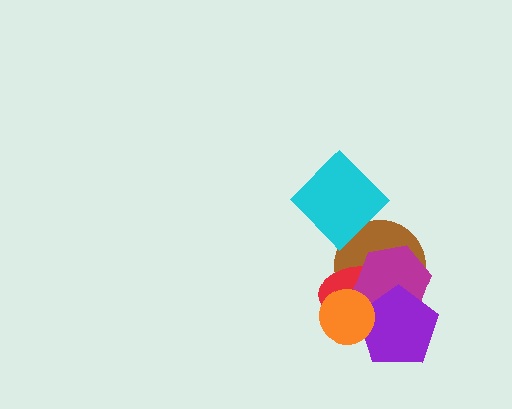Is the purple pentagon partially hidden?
Yes, it is partially covered by another shape.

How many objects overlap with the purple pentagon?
4 objects overlap with the purple pentagon.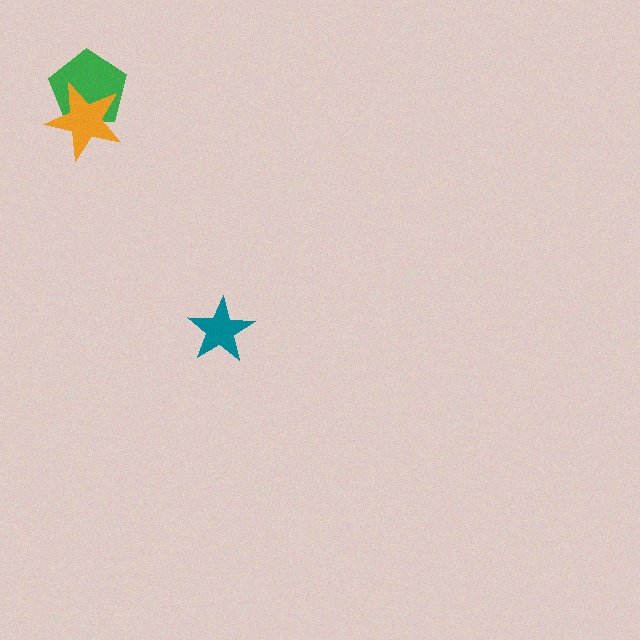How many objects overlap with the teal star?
0 objects overlap with the teal star.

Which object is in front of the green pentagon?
The orange star is in front of the green pentagon.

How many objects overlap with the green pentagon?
1 object overlaps with the green pentagon.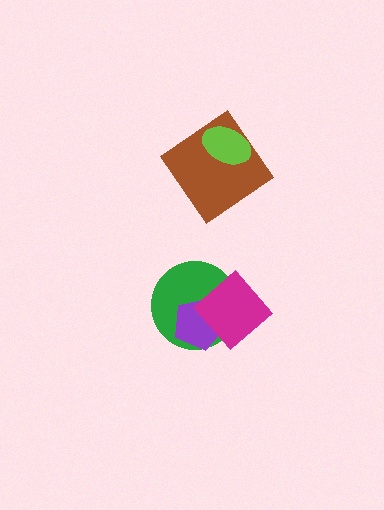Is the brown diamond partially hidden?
Yes, it is partially covered by another shape.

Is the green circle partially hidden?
Yes, it is partially covered by another shape.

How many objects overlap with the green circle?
2 objects overlap with the green circle.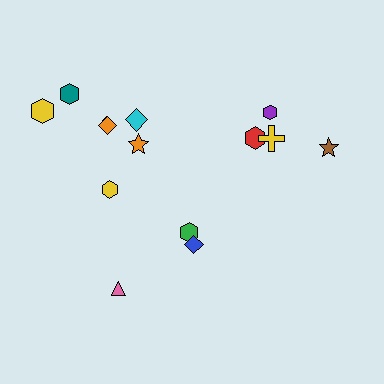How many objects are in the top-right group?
There are 4 objects.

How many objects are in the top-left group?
There are 7 objects.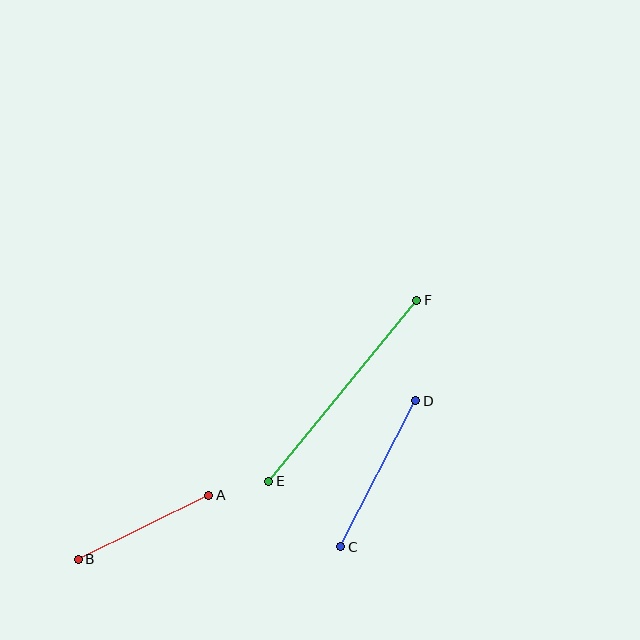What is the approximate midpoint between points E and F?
The midpoint is at approximately (343, 391) pixels.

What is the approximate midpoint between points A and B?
The midpoint is at approximately (143, 527) pixels.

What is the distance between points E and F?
The distance is approximately 234 pixels.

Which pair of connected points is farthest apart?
Points E and F are farthest apart.